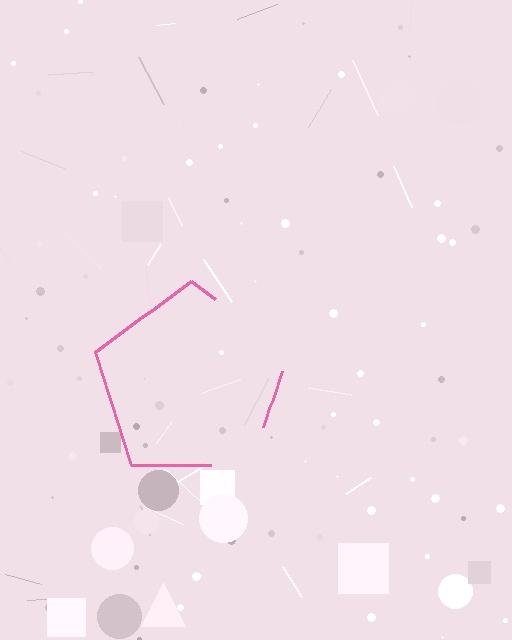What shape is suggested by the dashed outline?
The dashed outline suggests a pentagon.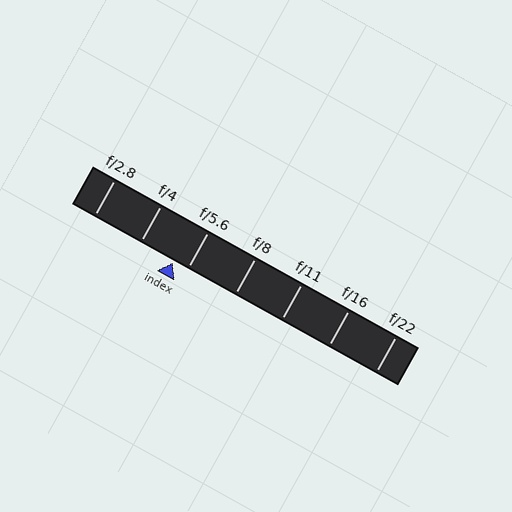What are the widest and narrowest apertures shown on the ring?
The widest aperture shown is f/2.8 and the narrowest is f/22.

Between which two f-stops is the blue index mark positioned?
The index mark is between f/4 and f/5.6.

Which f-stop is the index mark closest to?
The index mark is closest to f/5.6.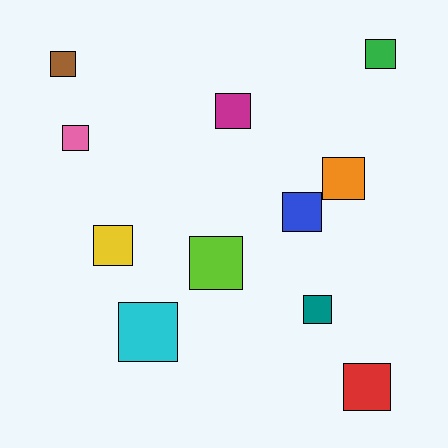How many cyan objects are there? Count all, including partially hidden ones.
There is 1 cyan object.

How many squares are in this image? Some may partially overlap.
There are 11 squares.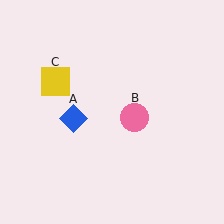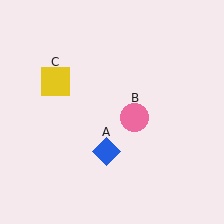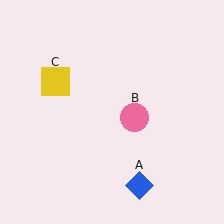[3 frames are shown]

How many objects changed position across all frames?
1 object changed position: blue diamond (object A).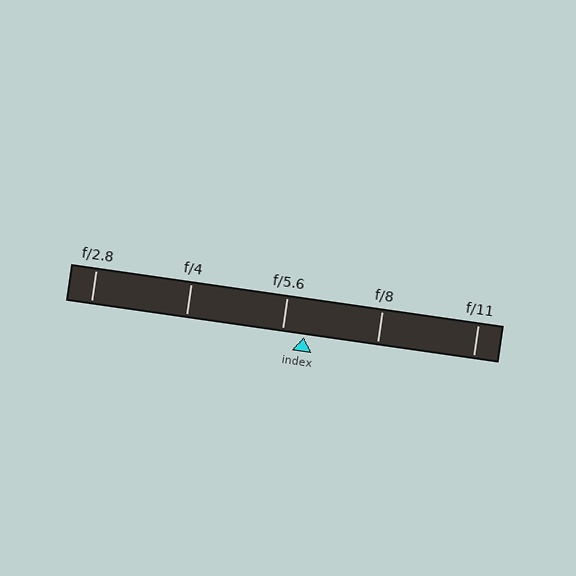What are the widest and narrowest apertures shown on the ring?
The widest aperture shown is f/2.8 and the narrowest is f/11.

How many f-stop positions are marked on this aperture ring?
There are 5 f-stop positions marked.